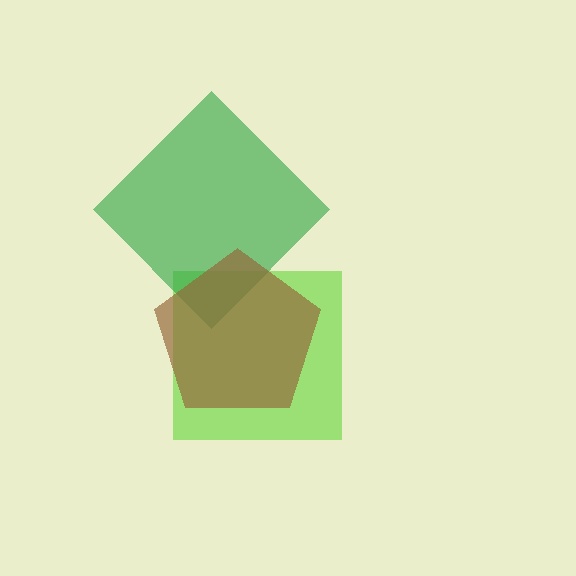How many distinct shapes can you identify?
There are 3 distinct shapes: a lime square, a green diamond, a brown pentagon.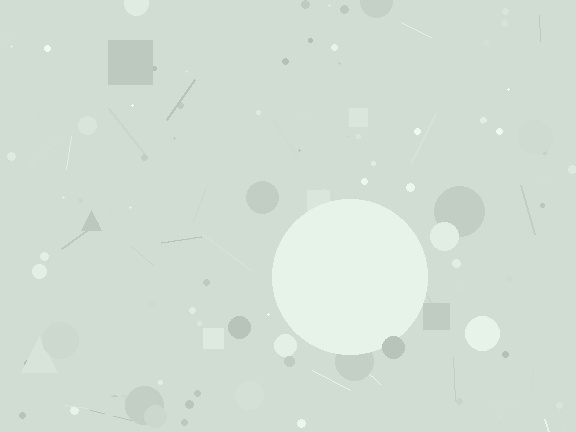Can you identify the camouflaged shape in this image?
The camouflaged shape is a circle.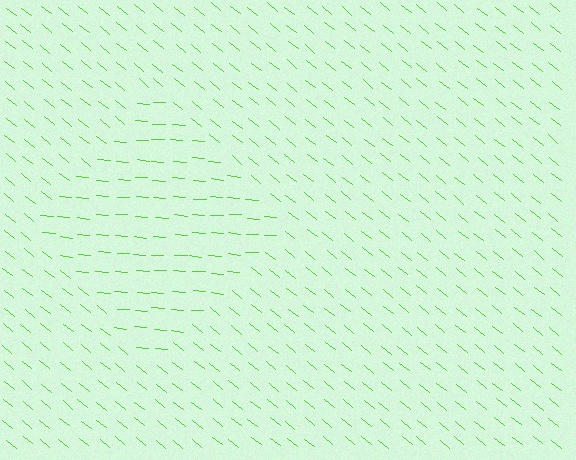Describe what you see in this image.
The image is filled with small lime line segments. A diamond region in the image has lines oriented differently from the surrounding lines, creating a visible texture boundary.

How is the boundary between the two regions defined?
The boundary is defined purely by a change in line orientation (approximately 34 degrees difference). All lines are the same color and thickness.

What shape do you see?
I see a diamond.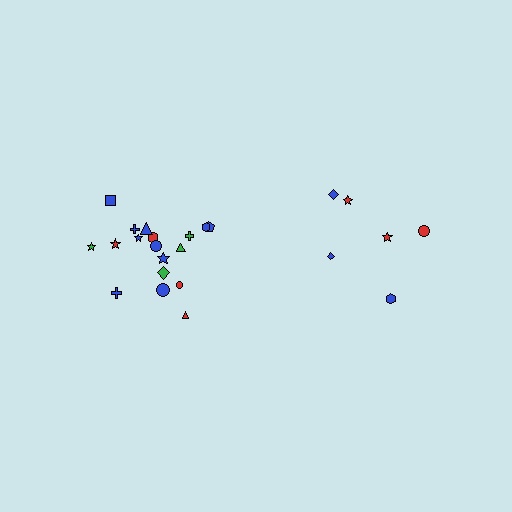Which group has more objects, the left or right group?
The left group.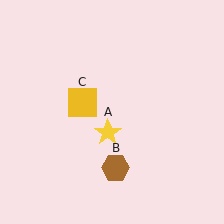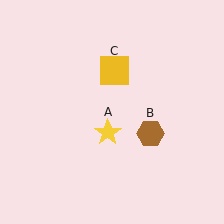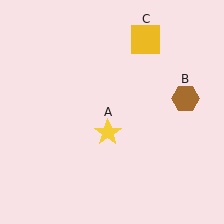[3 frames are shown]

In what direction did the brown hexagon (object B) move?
The brown hexagon (object B) moved up and to the right.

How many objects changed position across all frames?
2 objects changed position: brown hexagon (object B), yellow square (object C).